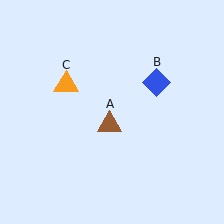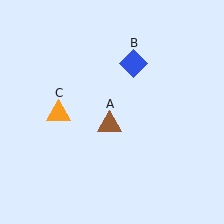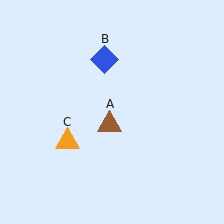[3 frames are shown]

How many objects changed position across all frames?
2 objects changed position: blue diamond (object B), orange triangle (object C).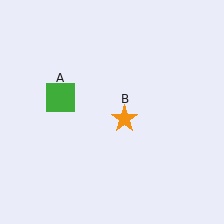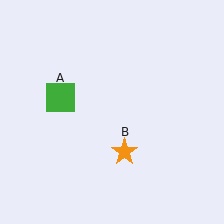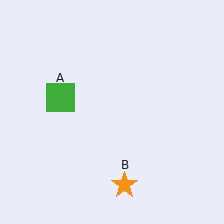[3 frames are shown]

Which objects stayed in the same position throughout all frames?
Green square (object A) remained stationary.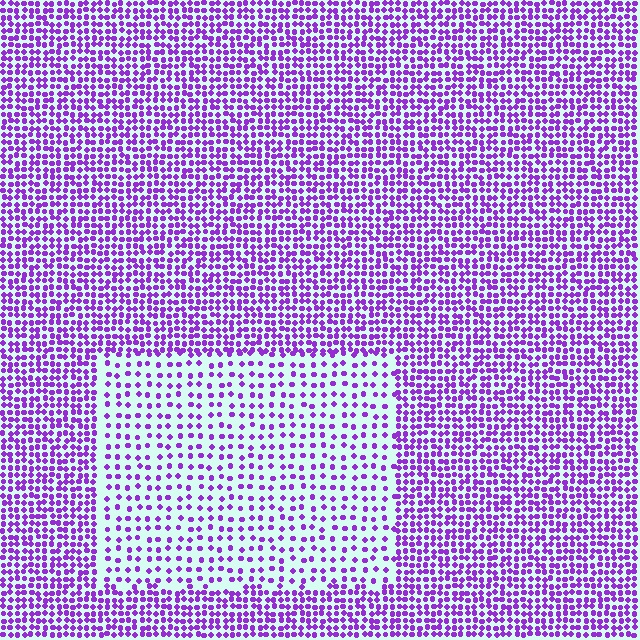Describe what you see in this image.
The image contains small purple elements arranged at two different densities. A rectangle-shaped region is visible where the elements are less densely packed than the surrounding area.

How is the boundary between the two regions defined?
The boundary is defined by a change in element density (approximately 2.2x ratio). All elements are the same color, size, and shape.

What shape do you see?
I see a rectangle.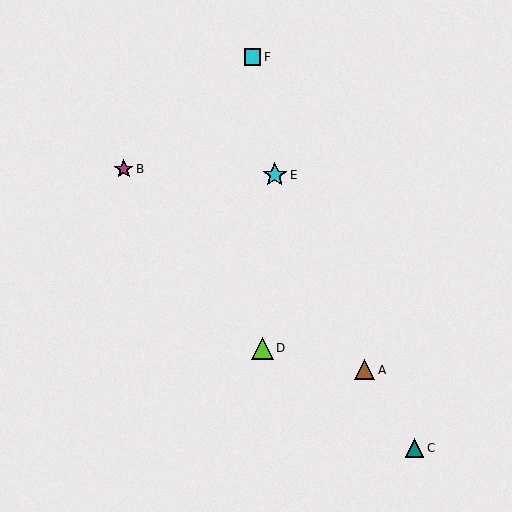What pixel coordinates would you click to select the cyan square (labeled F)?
Click at (253, 57) to select the cyan square F.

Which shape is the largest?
The cyan star (labeled E) is the largest.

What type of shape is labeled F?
Shape F is a cyan square.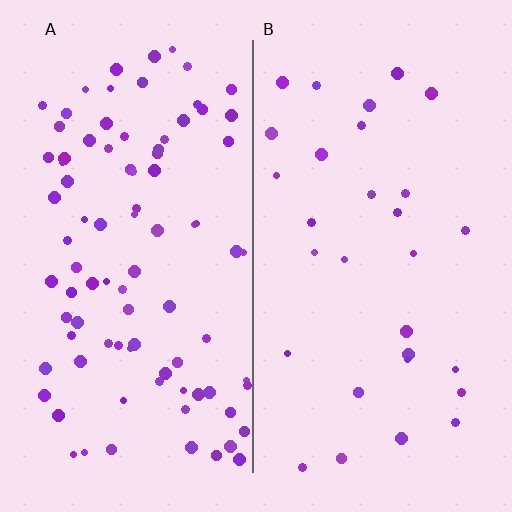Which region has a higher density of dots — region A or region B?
A (the left).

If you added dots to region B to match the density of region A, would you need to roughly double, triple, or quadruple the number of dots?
Approximately triple.